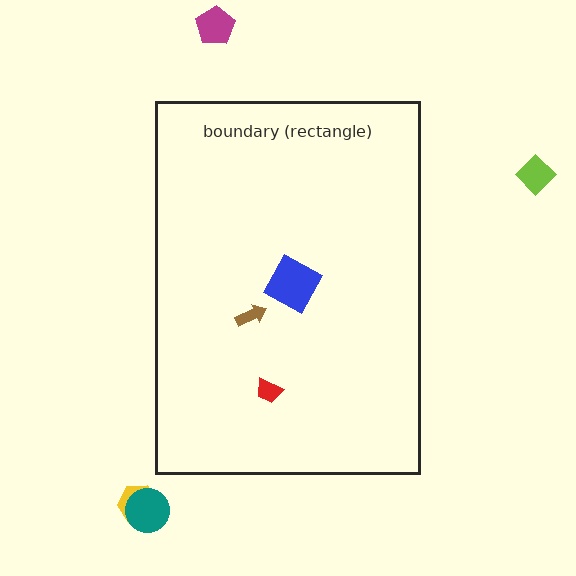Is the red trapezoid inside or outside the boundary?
Inside.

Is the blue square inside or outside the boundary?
Inside.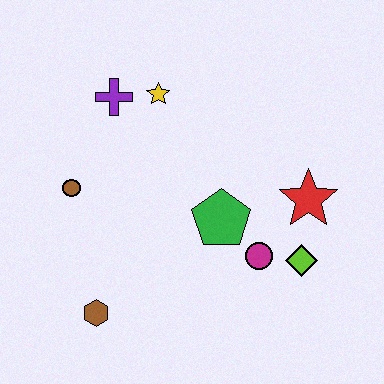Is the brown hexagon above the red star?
No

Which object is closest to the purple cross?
The yellow star is closest to the purple cross.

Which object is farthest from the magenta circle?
The purple cross is farthest from the magenta circle.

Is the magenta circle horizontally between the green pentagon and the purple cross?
No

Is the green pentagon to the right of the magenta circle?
No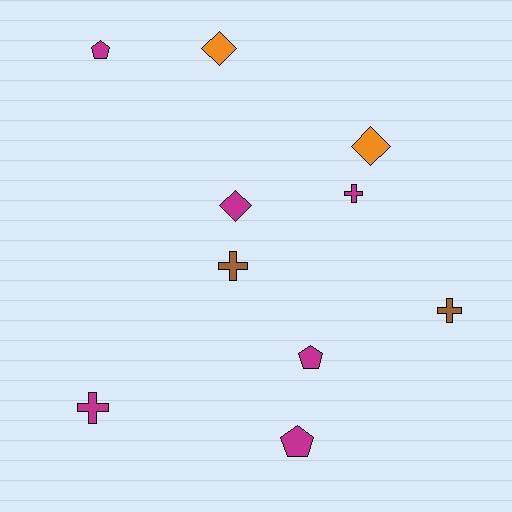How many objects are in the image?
There are 10 objects.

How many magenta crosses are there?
There are 2 magenta crosses.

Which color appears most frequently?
Magenta, with 6 objects.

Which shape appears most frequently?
Cross, with 4 objects.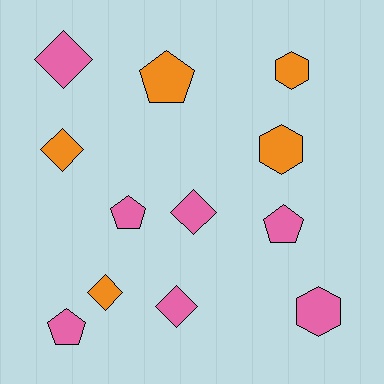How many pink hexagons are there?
There is 1 pink hexagon.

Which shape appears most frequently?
Diamond, with 5 objects.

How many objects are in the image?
There are 12 objects.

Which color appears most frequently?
Pink, with 7 objects.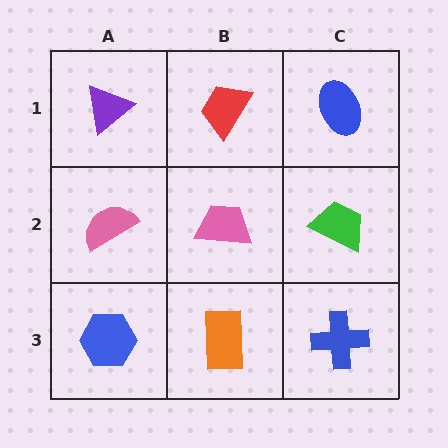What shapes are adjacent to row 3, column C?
A green trapezoid (row 2, column C), an orange rectangle (row 3, column B).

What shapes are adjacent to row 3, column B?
A pink trapezoid (row 2, column B), a blue hexagon (row 3, column A), a blue cross (row 3, column C).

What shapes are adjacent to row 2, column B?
A red trapezoid (row 1, column B), an orange rectangle (row 3, column B), a pink semicircle (row 2, column A), a green trapezoid (row 2, column C).